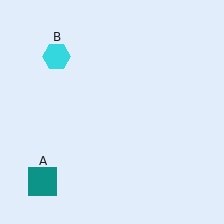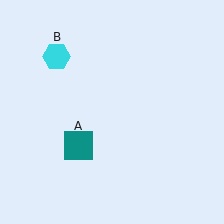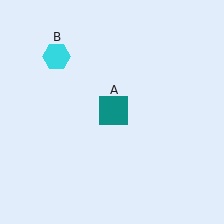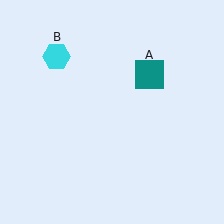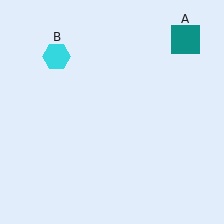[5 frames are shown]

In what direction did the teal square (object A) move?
The teal square (object A) moved up and to the right.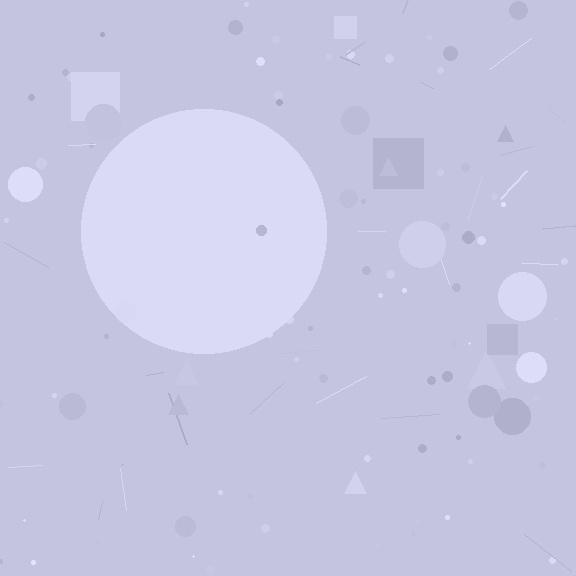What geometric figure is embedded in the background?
A circle is embedded in the background.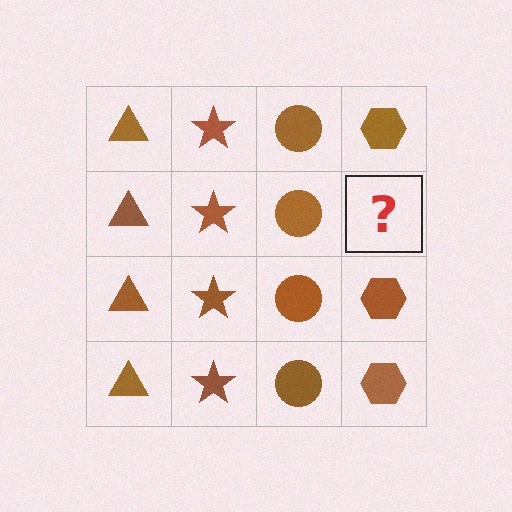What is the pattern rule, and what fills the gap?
The rule is that each column has a consistent shape. The gap should be filled with a brown hexagon.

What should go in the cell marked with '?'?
The missing cell should contain a brown hexagon.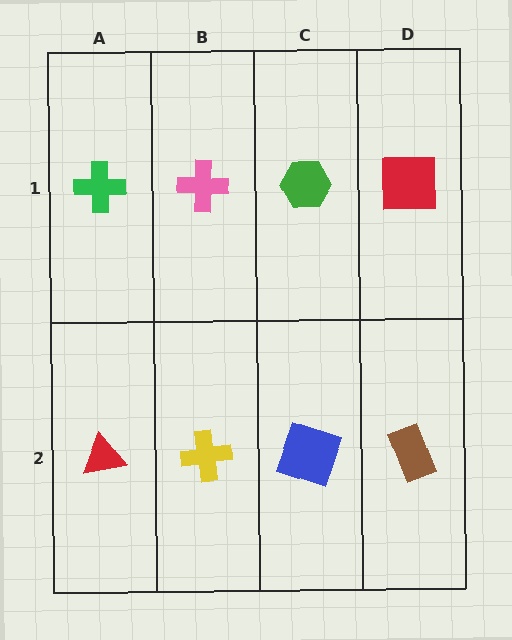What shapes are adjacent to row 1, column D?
A brown rectangle (row 2, column D), a green hexagon (row 1, column C).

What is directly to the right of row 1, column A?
A pink cross.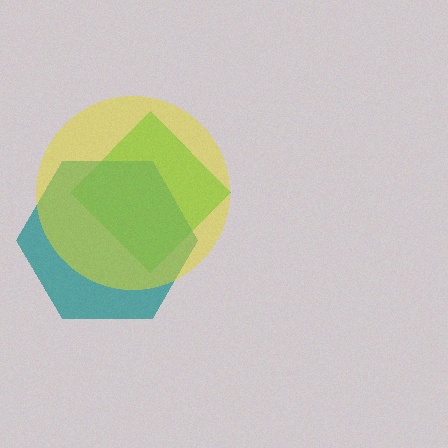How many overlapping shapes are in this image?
There are 3 overlapping shapes in the image.